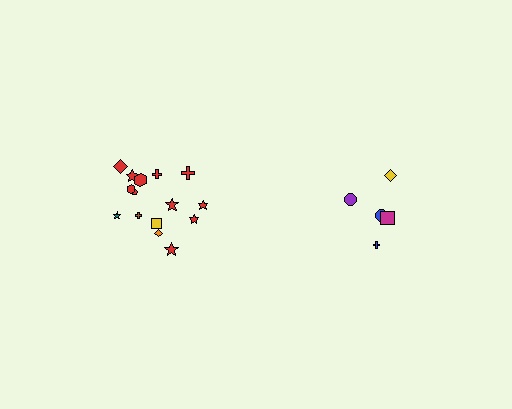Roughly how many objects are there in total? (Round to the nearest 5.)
Roughly 20 objects in total.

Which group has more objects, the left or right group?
The left group.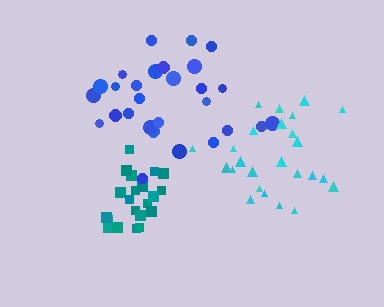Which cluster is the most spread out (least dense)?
Blue.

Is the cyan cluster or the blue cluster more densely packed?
Cyan.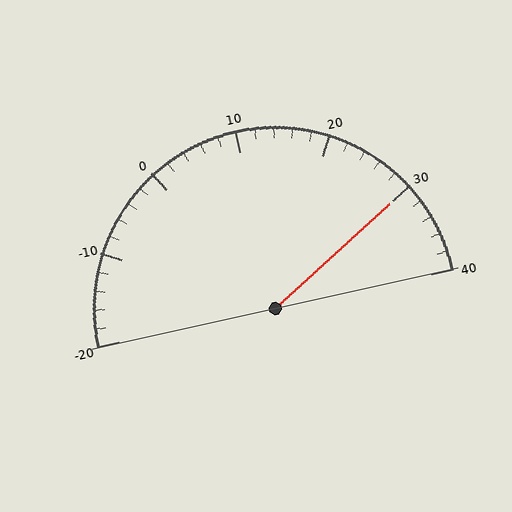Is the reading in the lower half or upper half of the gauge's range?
The reading is in the upper half of the range (-20 to 40).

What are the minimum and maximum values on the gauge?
The gauge ranges from -20 to 40.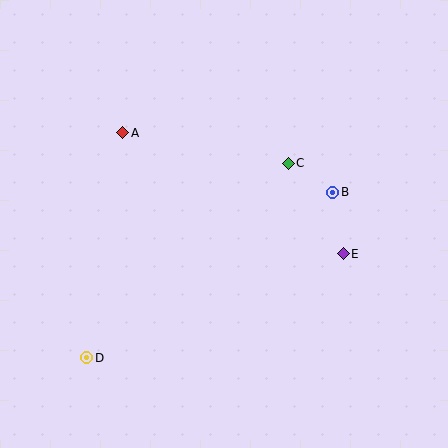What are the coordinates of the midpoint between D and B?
The midpoint between D and B is at (210, 275).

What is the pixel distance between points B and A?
The distance between B and A is 218 pixels.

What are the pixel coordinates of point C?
Point C is at (288, 163).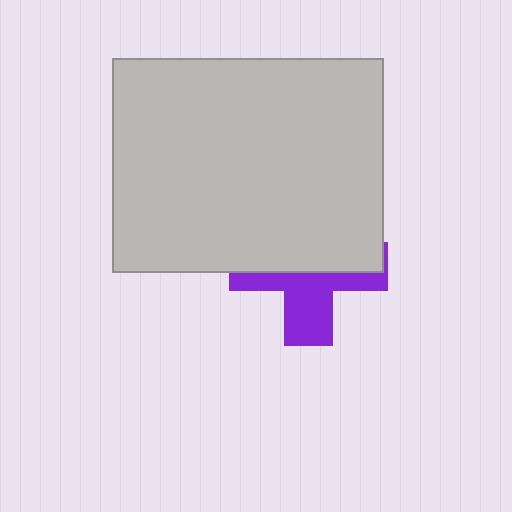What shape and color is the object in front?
The object in front is a light gray rectangle.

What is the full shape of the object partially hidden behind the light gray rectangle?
The partially hidden object is a purple cross.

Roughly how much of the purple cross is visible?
A small part of it is visible (roughly 43%).